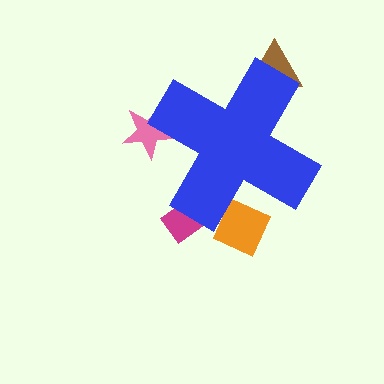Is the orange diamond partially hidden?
Yes, the orange diamond is partially hidden behind the blue cross.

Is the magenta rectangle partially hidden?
Yes, the magenta rectangle is partially hidden behind the blue cross.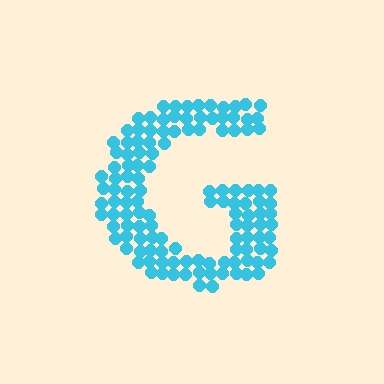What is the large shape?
The large shape is the letter G.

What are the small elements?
The small elements are circles.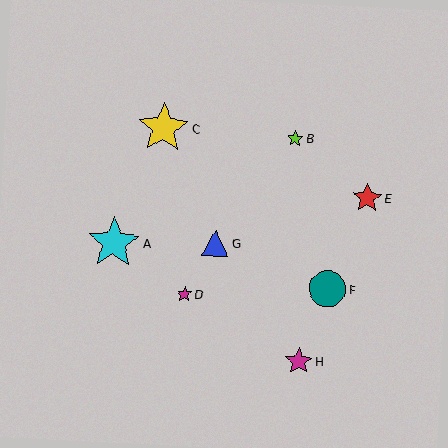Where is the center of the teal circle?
The center of the teal circle is at (328, 289).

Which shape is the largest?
The cyan star (labeled A) is the largest.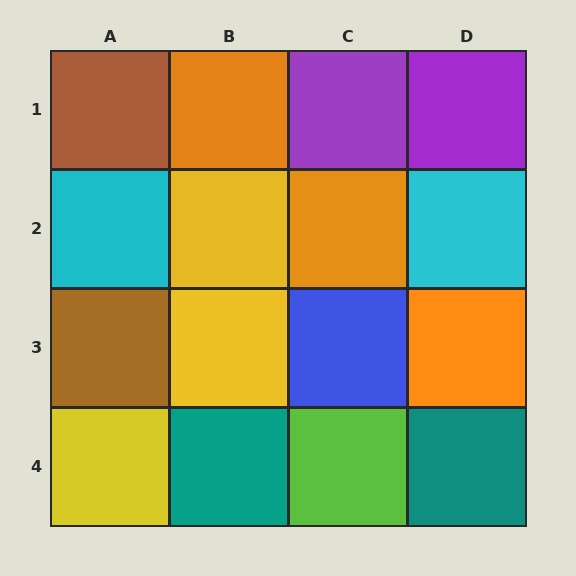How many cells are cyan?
2 cells are cyan.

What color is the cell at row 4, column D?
Teal.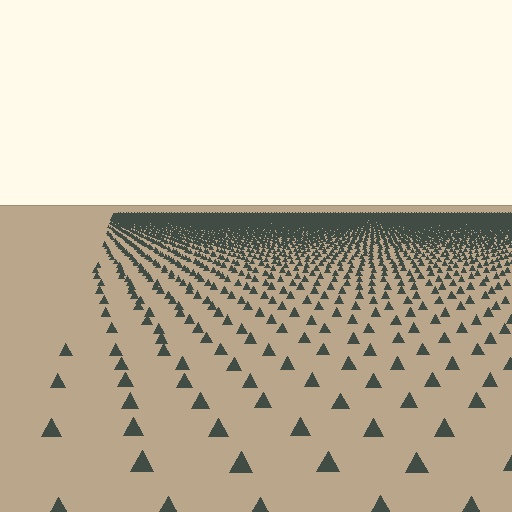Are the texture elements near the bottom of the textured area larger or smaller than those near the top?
Larger. Near the bottom, elements are closer to the viewer and appear at a bigger on-screen size.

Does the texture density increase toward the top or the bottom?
Density increases toward the top.